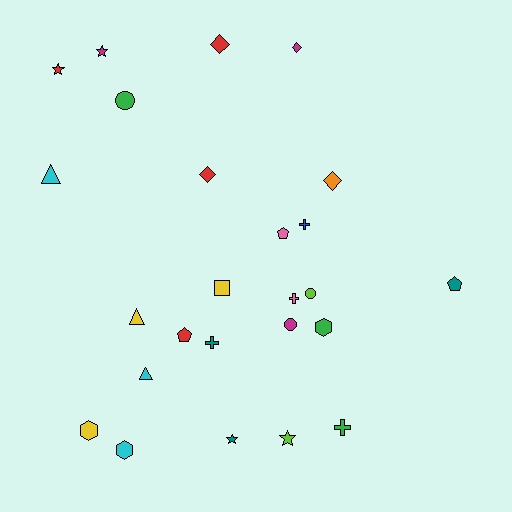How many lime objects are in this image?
There are 2 lime objects.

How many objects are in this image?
There are 25 objects.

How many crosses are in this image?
There are 4 crosses.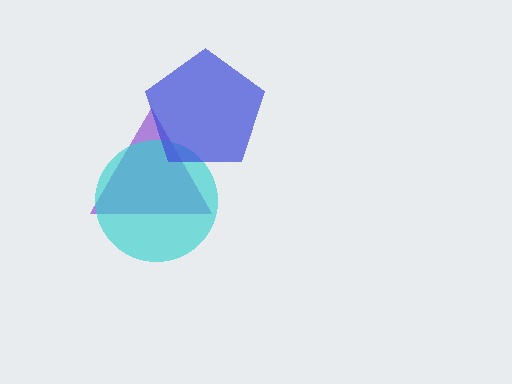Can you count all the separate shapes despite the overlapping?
Yes, there are 3 separate shapes.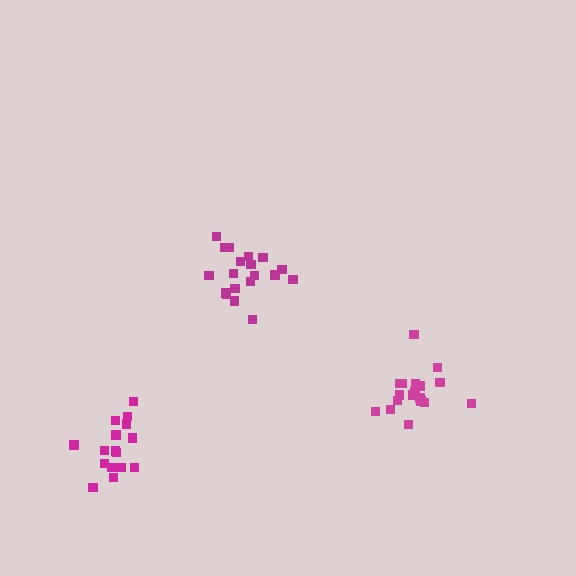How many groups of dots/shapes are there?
There are 3 groups.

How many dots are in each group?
Group 1: 19 dots, Group 2: 17 dots, Group 3: 20 dots (56 total).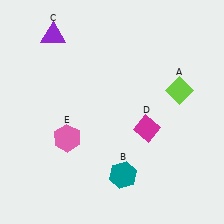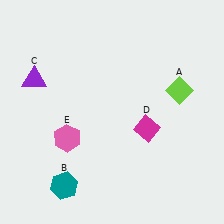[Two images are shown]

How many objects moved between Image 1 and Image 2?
2 objects moved between the two images.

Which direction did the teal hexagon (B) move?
The teal hexagon (B) moved left.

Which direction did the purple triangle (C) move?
The purple triangle (C) moved down.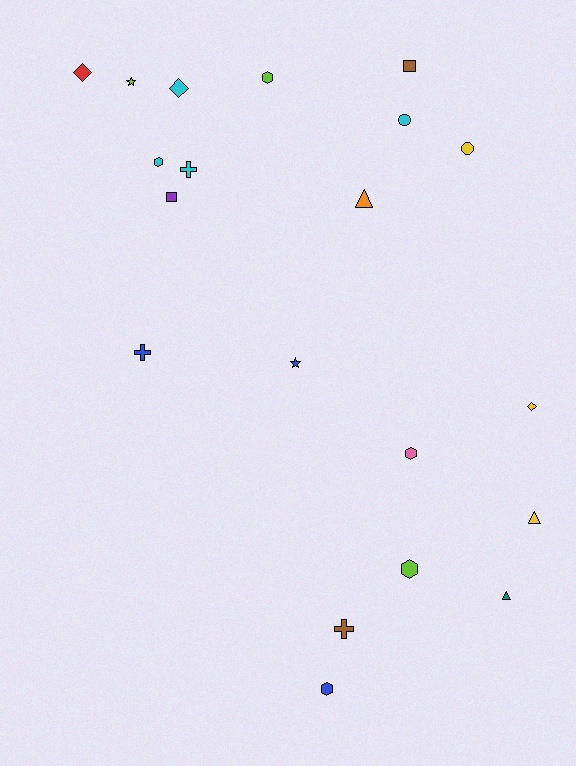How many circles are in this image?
There are 2 circles.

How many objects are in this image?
There are 20 objects.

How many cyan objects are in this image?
There are 4 cyan objects.